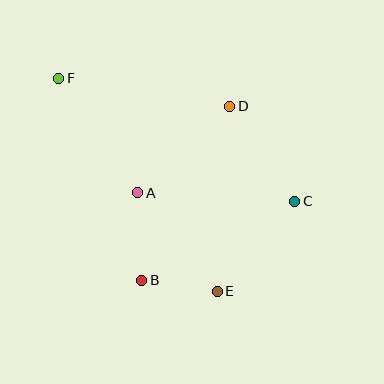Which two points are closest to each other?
Points B and E are closest to each other.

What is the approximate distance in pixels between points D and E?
The distance between D and E is approximately 186 pixels.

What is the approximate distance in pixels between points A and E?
The distance between A and E is approximately 127 pixels.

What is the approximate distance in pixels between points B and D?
The distance between B and D is approximately 195 pixels.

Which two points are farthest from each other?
Points C and F are farthest from each other.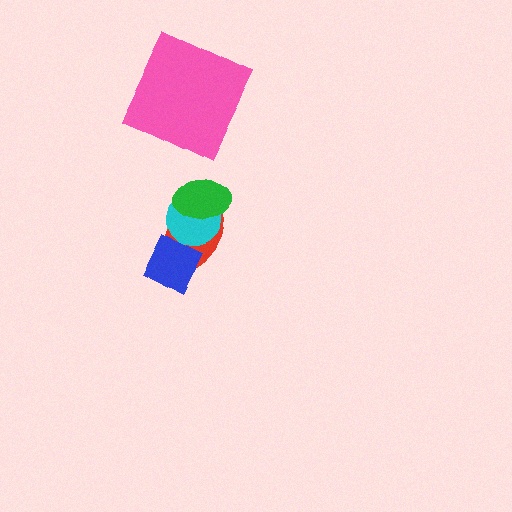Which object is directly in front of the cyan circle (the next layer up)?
The green ellipse is directly in front of the cyan circle.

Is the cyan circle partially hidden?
Yes, it is partially covered by another shape.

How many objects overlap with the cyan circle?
3 objects overlap with the cyan circle.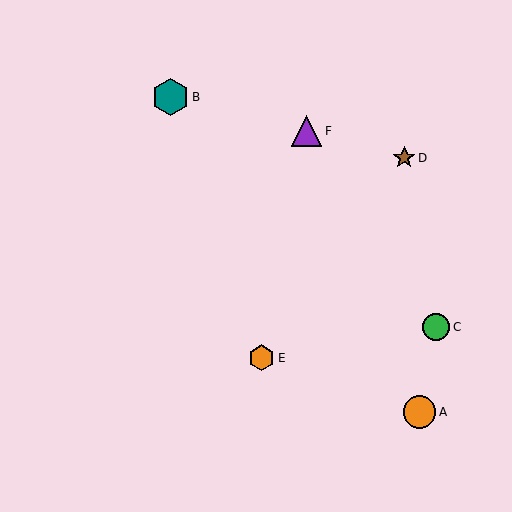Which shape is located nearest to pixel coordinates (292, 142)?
The purple triangle (labeled F) at (307, 131) is nearest to that location.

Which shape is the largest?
The teal hexagon (labeled B) is the largest.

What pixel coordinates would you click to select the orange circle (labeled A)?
Click at (419, 412) to select the orange circle A.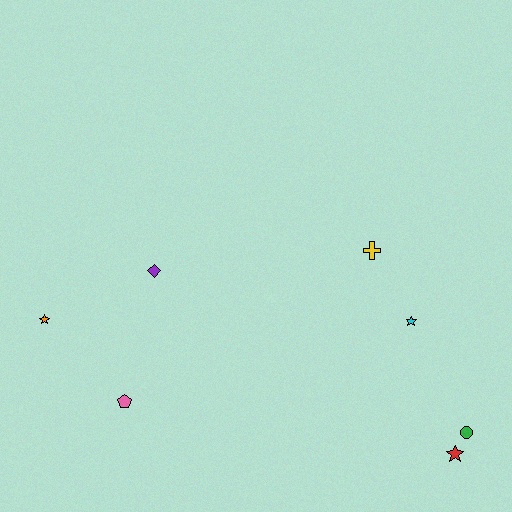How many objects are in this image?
There are 7 objects.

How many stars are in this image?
There are 3 stars.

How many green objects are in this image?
There is 1 green object.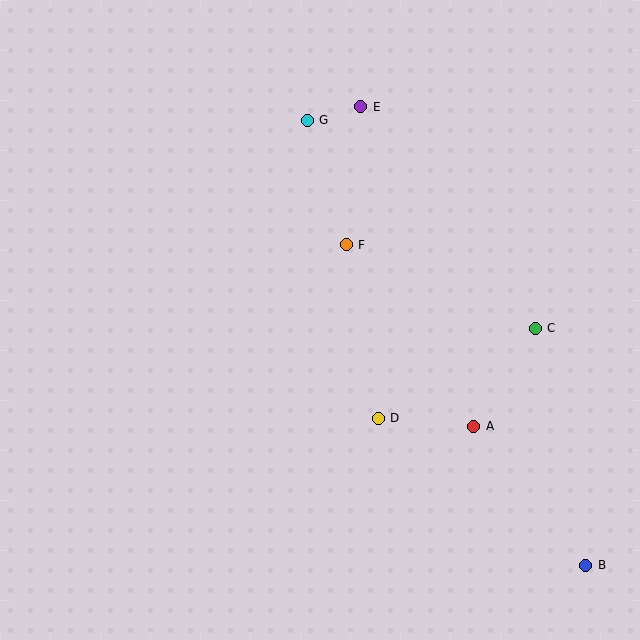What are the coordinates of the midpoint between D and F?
The midpoint between D and F is at (362, 332).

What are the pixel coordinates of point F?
Point F is at (346, 245).